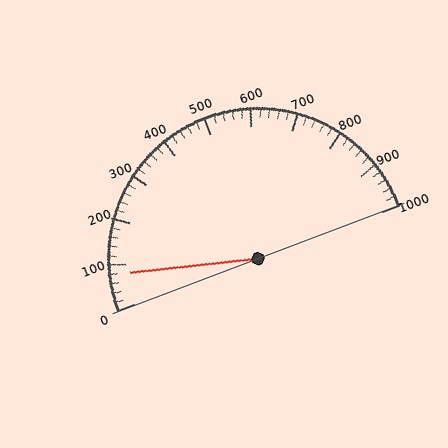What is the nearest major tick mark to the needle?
The nearest major tick mark is 100.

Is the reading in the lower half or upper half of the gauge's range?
The reading is in the lower half of the range (0 to 1000).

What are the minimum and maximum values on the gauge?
The gauge ranges from 0 to 1000.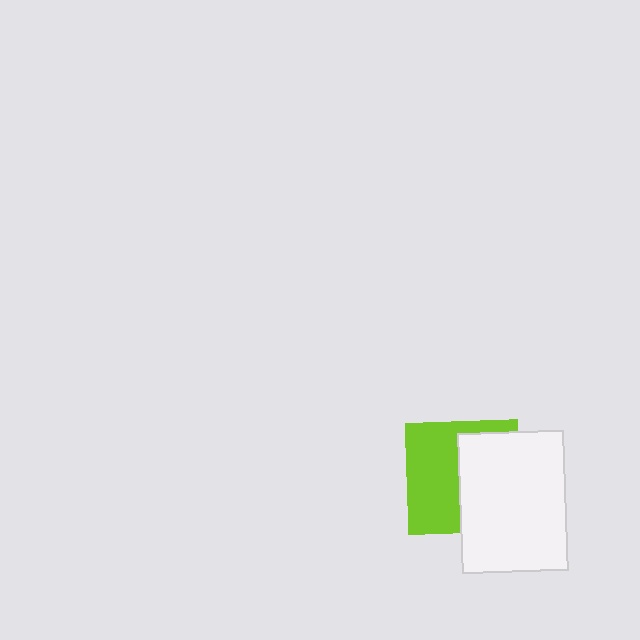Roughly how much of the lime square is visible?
About half of it is visible (roughly 52%).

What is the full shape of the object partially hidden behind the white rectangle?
The partially hidden object is a lime square.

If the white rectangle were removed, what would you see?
You would see the complete lime square.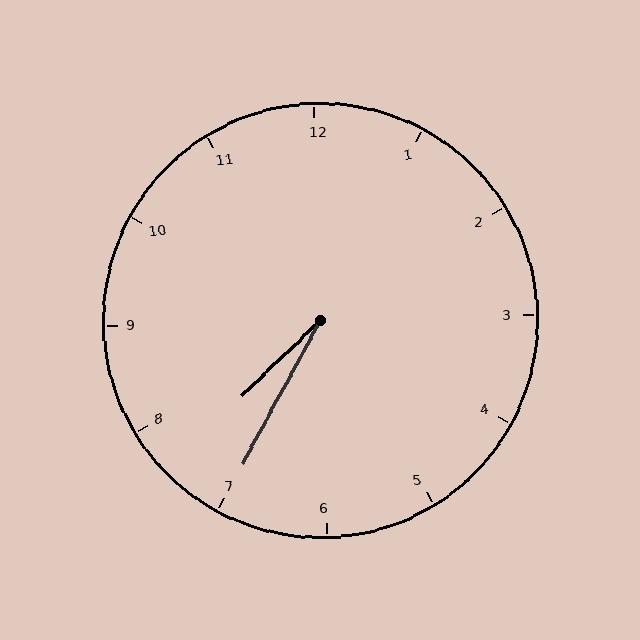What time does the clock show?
7:35.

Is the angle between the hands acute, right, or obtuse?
It is acute.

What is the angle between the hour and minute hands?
Approximately 18 degrees.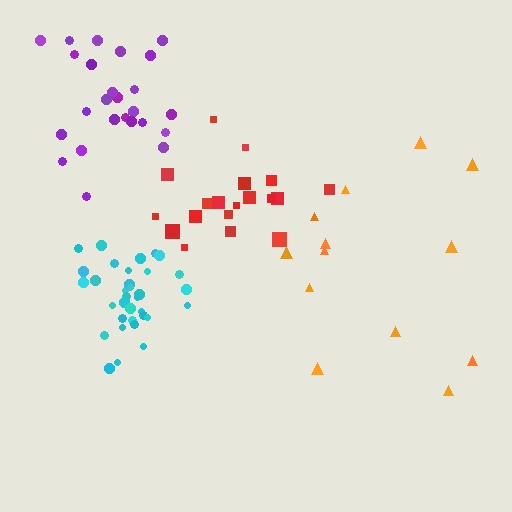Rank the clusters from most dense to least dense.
cyan, red, purple, orange.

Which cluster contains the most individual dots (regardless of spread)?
Cyan (34).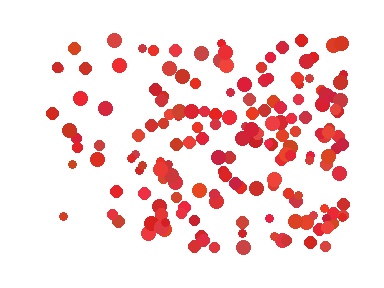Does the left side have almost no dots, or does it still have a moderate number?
Still a moderate number, just noticeably fewer than the right.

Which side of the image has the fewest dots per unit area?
The left.